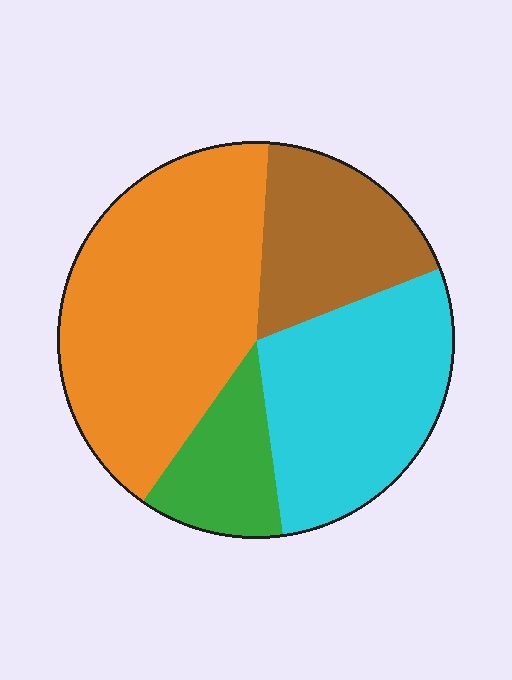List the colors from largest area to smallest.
From largest to smallest: orange, cyan, brown, green.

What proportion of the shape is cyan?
Cyan takes up about one quarter (1/4) of the shape.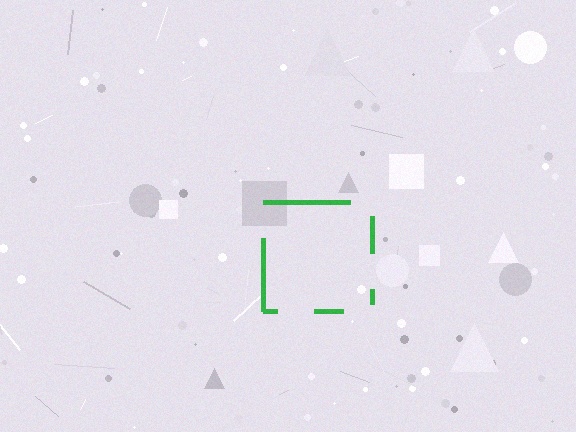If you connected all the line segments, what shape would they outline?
They would outline a square.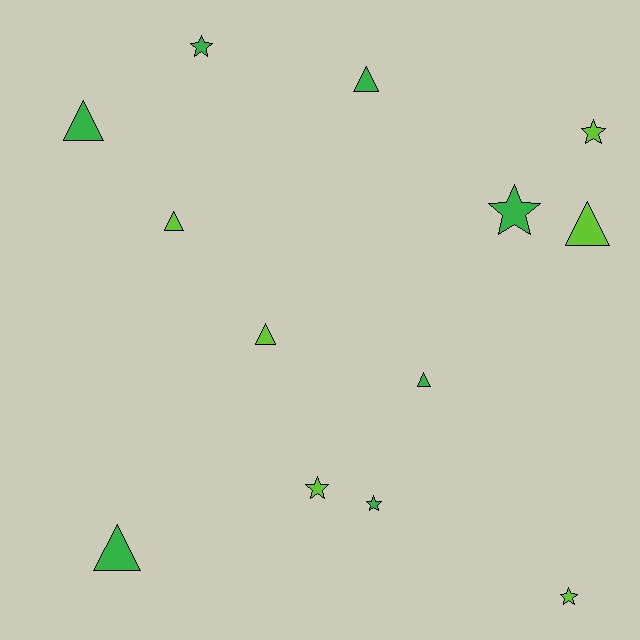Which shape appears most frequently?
Triangle, with 7 objects.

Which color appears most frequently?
Green, with 7 objects.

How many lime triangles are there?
There are 3 lime triangles.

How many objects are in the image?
There are 13 objects.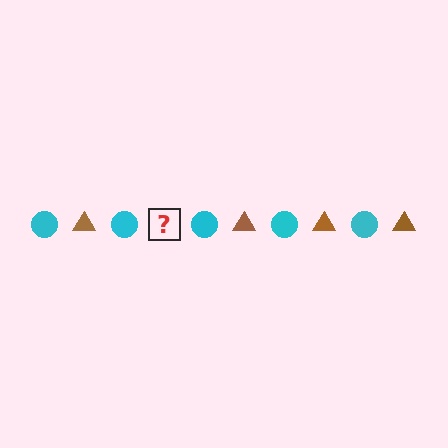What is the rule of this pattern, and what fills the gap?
The rule is that the pattern alternates between cyan circle and brown triangle. The gap should be filled with a brown triangle.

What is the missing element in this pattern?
The missing element is a brown triangle.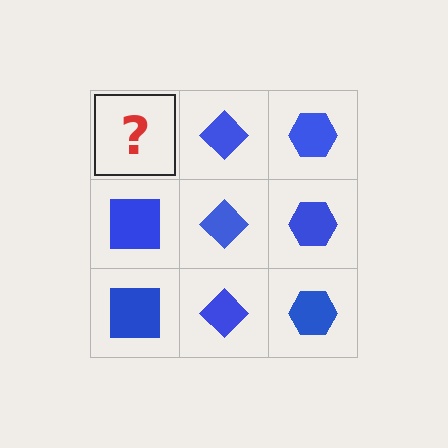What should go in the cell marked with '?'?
The missing cell should contain a blue square.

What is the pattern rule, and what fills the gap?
The rule is that each column has a consistent shape. The gap should be filled with a blue square.